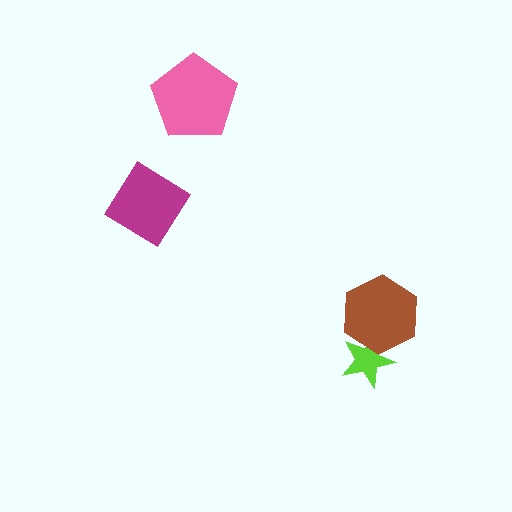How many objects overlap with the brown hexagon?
1 object overlaps with the brown hexagon.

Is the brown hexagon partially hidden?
No, no other shape covers it.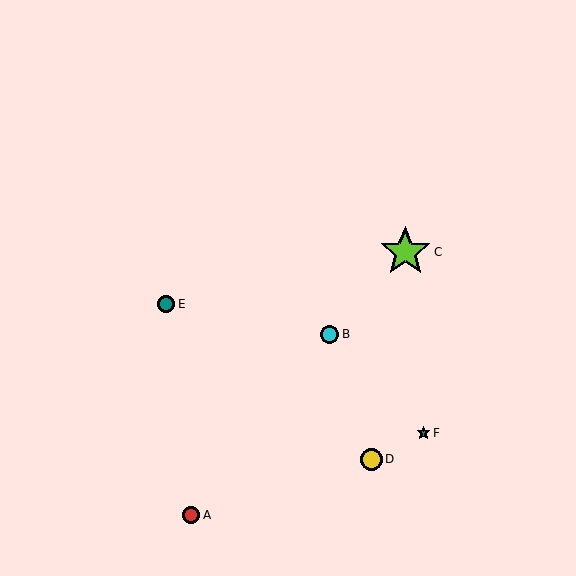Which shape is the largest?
The lime star (labeled C) is the largest.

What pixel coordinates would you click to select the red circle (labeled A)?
Click at (191, 515) to select the red circle A.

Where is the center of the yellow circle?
The center of the yellow circle is at (371, 459).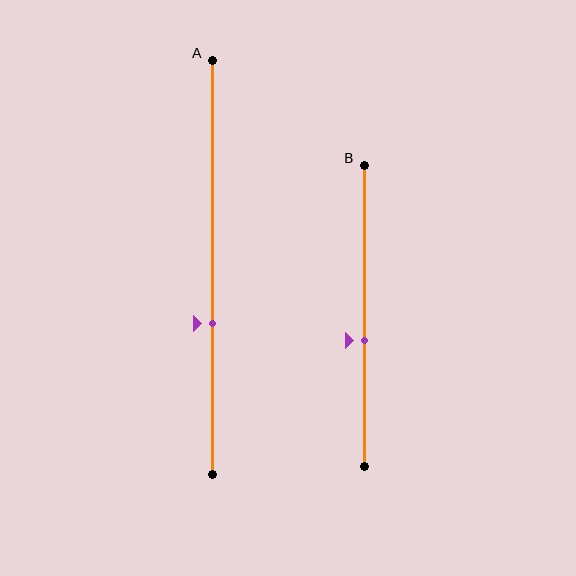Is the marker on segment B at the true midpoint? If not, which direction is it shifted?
No, the marker on segment B is shifted downward by about 8% of the segment length.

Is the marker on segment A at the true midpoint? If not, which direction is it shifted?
No, the marker on segment A is shifted downward by about 14% of the segment length.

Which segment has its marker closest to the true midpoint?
Segment B has its marker closest to the true midpoint.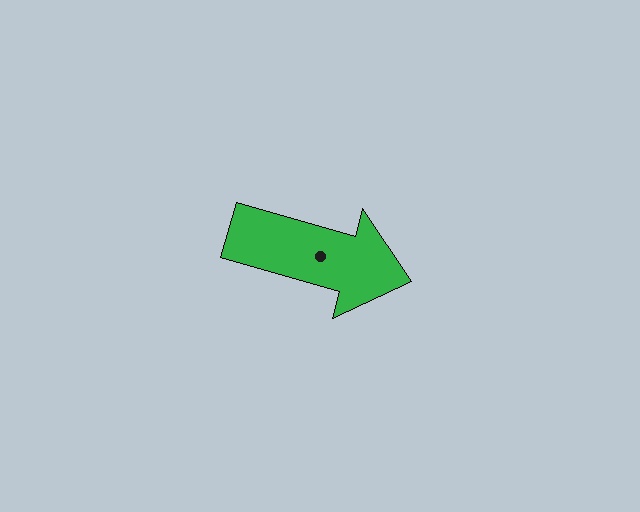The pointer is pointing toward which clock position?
Roughly 4 o'clock.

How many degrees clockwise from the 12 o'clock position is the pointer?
Approximately 106 degrees.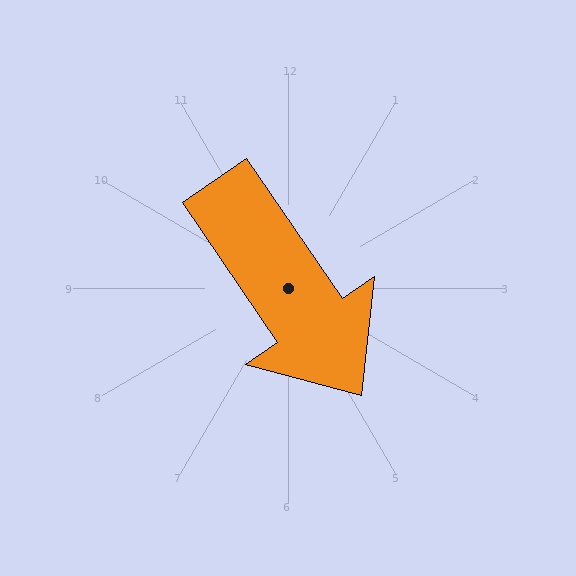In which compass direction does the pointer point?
Southeast.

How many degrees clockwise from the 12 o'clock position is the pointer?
Approximately 146 degrees.